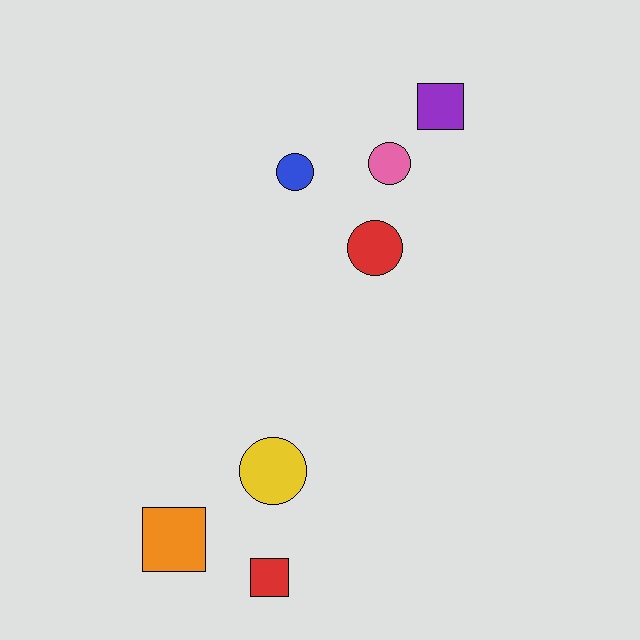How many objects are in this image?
There are 7 objects.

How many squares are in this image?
There are 3 squares.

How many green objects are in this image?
There are no green objects.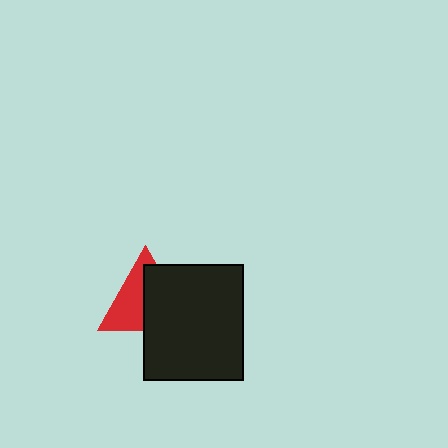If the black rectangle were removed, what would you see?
You would see the complete red triangle.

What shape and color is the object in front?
The object in front is a black rectangle.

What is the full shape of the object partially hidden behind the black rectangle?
The partially hidden object is a red triangle.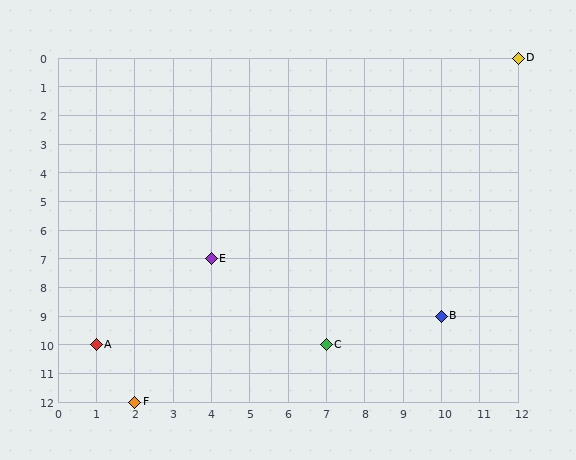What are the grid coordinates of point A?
Point A is at grid coordinates (1, 10).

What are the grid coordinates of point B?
Point B is at grid coordinates (10, 9).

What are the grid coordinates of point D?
Point D is at grid coordinates (12, 0).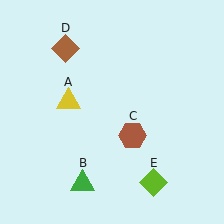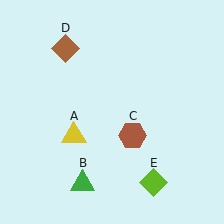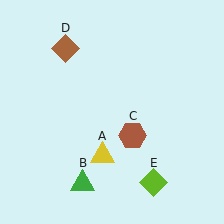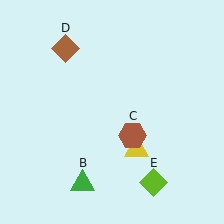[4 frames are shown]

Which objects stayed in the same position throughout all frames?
Green triangle (object B) and brown hexagon (object C) and brown diamond (object D) and lime diamond (object E) remained stationary.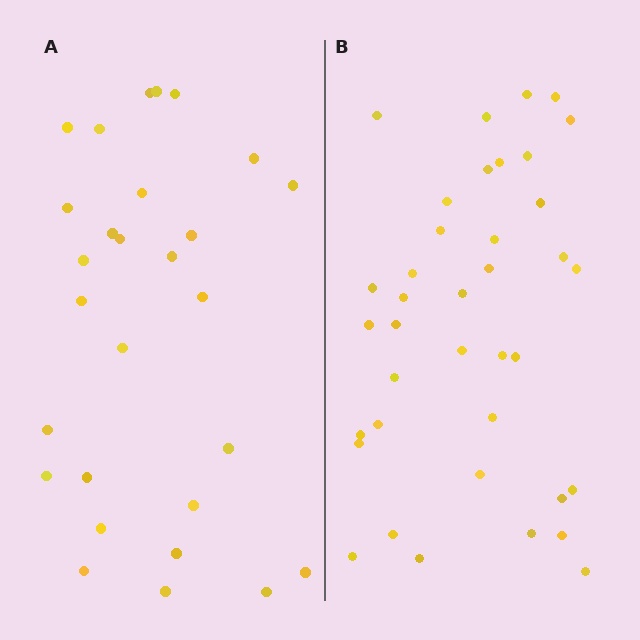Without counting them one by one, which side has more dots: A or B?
Region B (the right region) has more dots.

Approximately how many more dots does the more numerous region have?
Region B has roughly 10 or so more dots than region A.